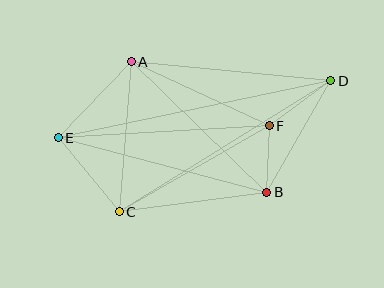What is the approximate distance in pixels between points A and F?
The distance between A and F is approximately 152 pixels.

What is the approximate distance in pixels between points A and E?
The distance between A and E is approximately 105 pixels.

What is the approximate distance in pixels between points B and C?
The distance between B and C is approximately 149 pixels.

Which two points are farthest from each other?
Points D and E are farthest from each other.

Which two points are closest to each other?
Points B and F are closest to each other.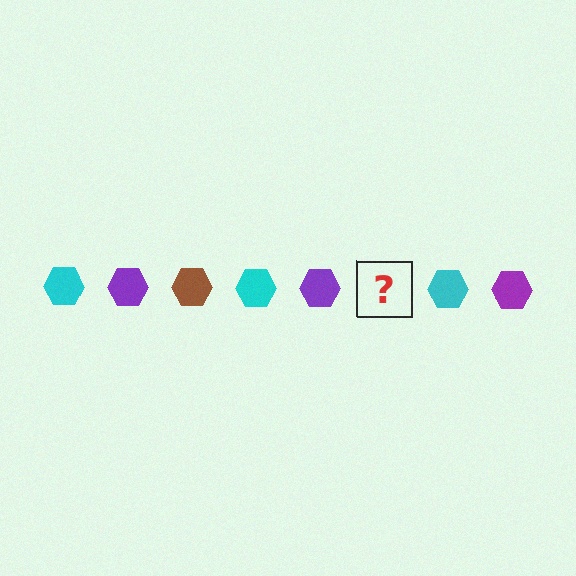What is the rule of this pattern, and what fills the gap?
The rule is that the pattern cycles through cyan, purple, brown hexagons. The gap should be filled with a brown hexagon.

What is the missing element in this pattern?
The missing element is a brown hexagon.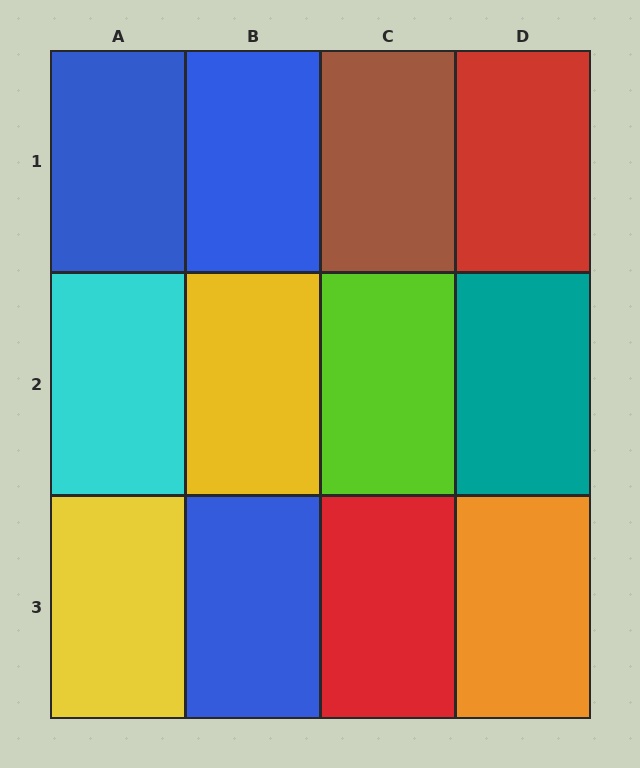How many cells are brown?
1 cell is brown.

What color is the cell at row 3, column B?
Blue.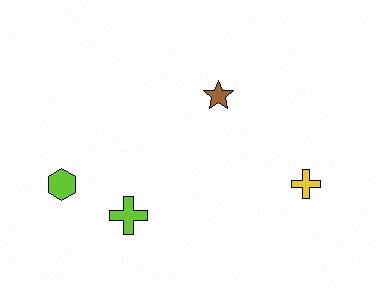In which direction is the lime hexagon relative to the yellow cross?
The lime hexagon is to the left of the yellow cross.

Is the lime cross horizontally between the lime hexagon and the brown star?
Yes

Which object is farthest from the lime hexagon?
The yellow cross is farthest from the lime hexagon.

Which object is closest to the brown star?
The yellow cross is closest to the brown star.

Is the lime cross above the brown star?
No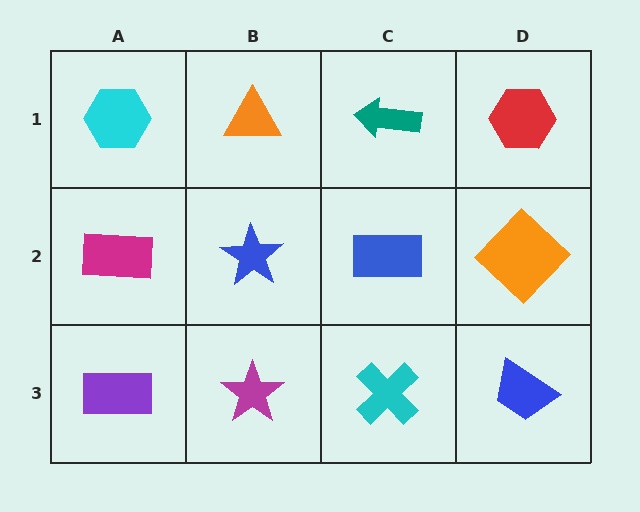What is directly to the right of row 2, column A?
A blue star.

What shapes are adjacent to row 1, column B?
A blue star (row 2, column B), a cyan hexagon (row 1, column A), a teal arrow (row 1, column C).